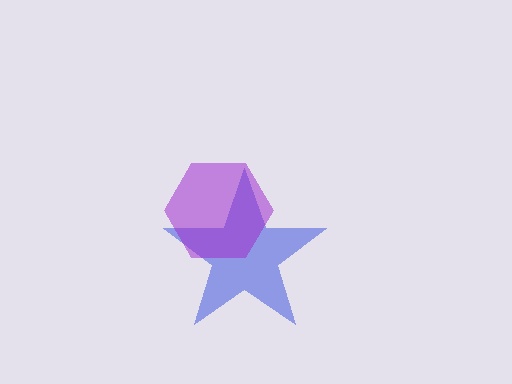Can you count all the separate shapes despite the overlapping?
Yes, there are 2 separate shapes.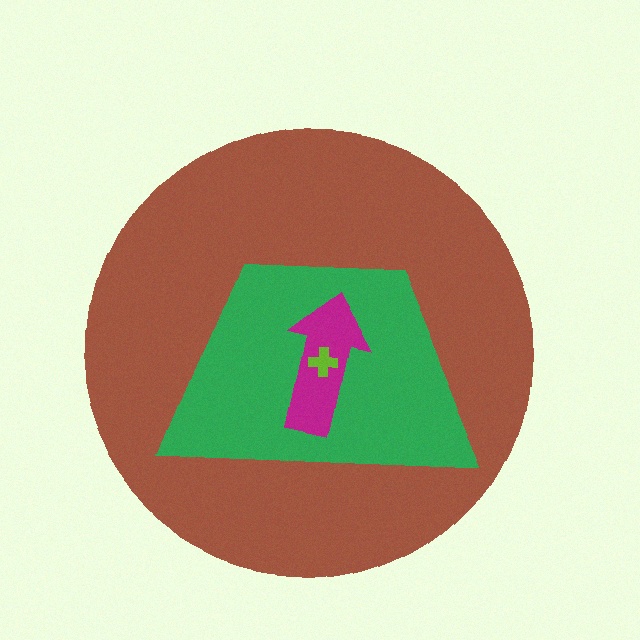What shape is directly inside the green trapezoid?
The magenta arrow.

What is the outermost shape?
The brown circle.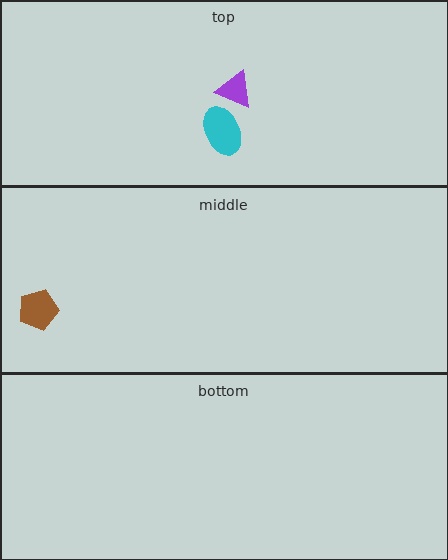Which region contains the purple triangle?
The top region.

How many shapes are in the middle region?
1.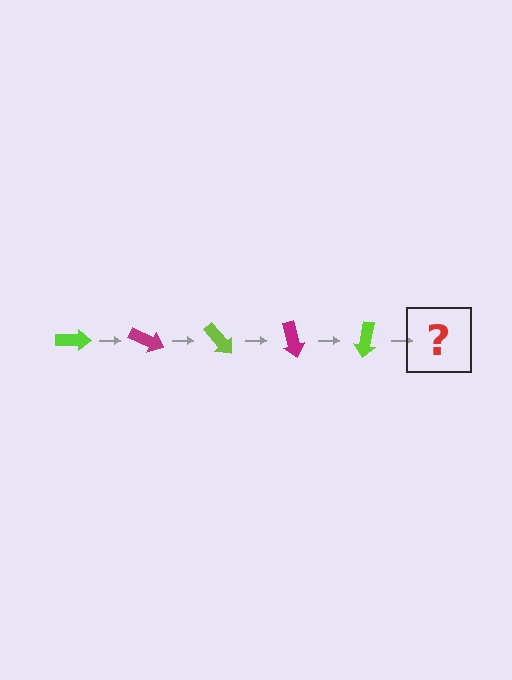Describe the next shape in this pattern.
It should be a magenta arrow, rotated 125 degrees from the start.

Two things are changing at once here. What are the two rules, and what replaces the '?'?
The two rules are that it rotates 25 degrees each step and the color cycles through lime and magenta. The '?' should be a magenta arrow, rotated 125 degrees from the start.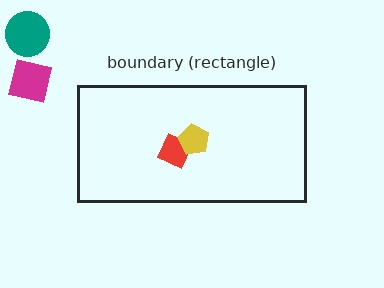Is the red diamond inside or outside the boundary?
Inside.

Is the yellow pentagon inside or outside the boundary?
Inside.